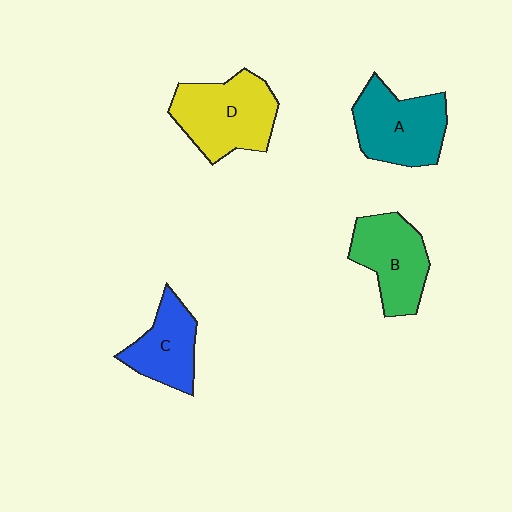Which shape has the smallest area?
Shape C (blue).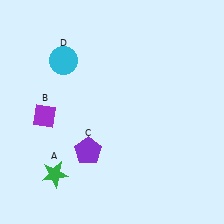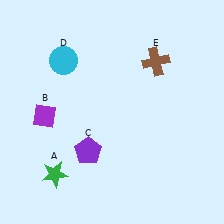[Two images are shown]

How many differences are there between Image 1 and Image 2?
There is 1 difference between the two images.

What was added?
A brown cross (E) was added in Image 2.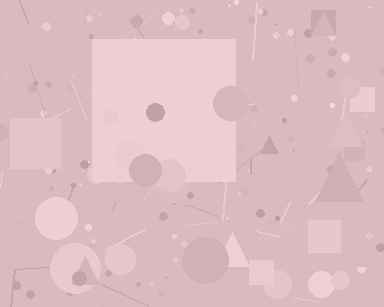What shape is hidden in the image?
A square is hidden in the image.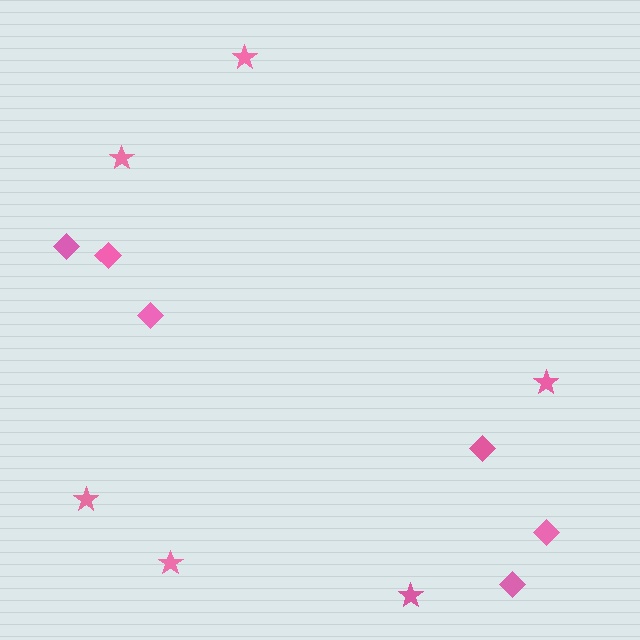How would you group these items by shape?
There are 2 groups: one group of diamonds (6) and one group of stars (6).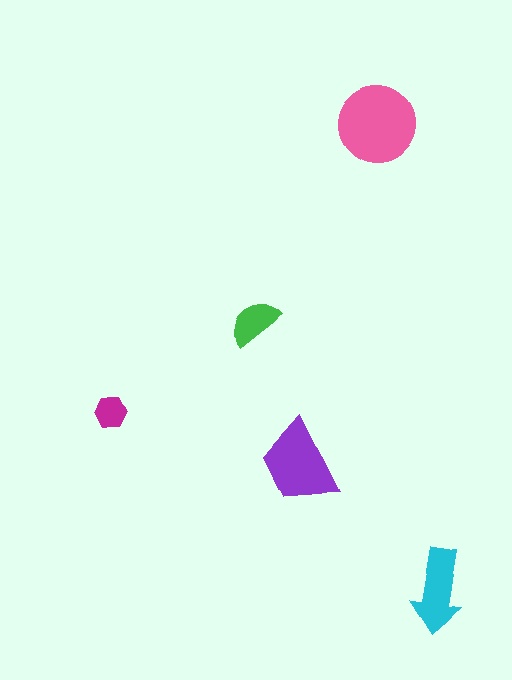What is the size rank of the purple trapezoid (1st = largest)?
2nd.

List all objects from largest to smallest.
The pink circle, the purple trapezoid, the cyan arrow, the green semicircle, the magenta hexagon.